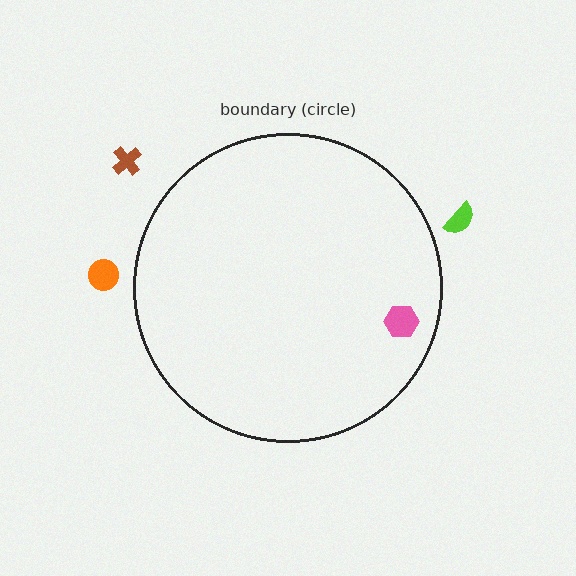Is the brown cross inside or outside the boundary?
Outside.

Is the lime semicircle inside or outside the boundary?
Outside.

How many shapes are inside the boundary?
1 inside, 3 outside.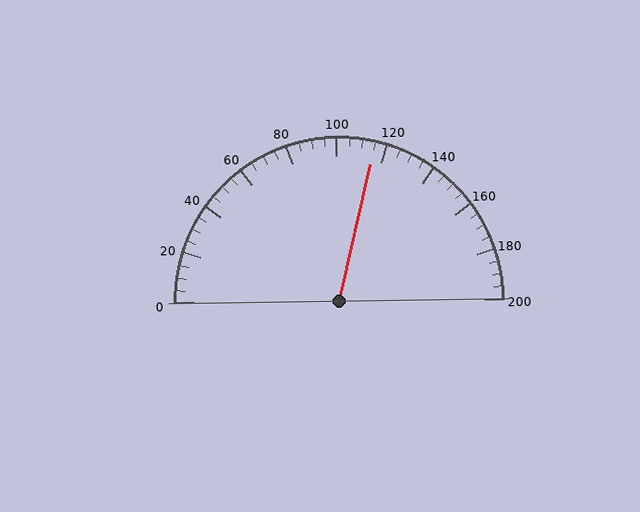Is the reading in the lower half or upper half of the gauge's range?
The reading is in the upper half of the range (0 to 200).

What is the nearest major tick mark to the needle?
The nearest major tick mark is 120.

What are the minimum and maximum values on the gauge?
The gauge ranges from 0 to 200.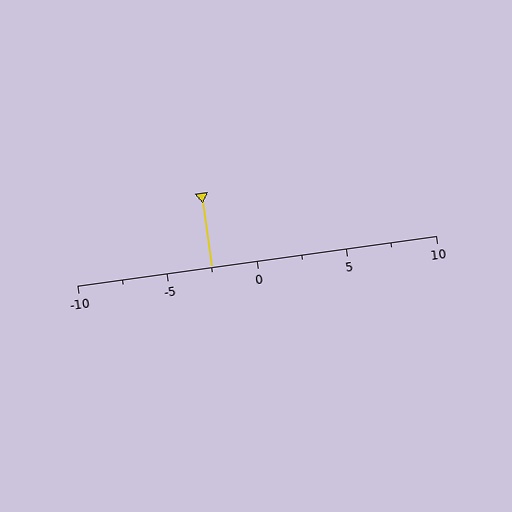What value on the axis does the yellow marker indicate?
The marker indicates approximately -2.5.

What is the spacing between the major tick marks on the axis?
The major ticks are spaced 5 apart.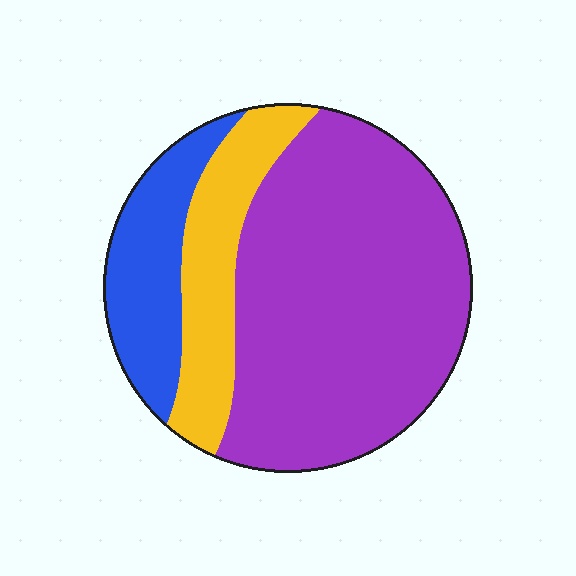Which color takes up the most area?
Purple, at roughly 65%.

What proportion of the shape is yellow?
Yellow covers around 20% of the shape.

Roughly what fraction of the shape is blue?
Blue takes up about one sixth (1/6) of the shape.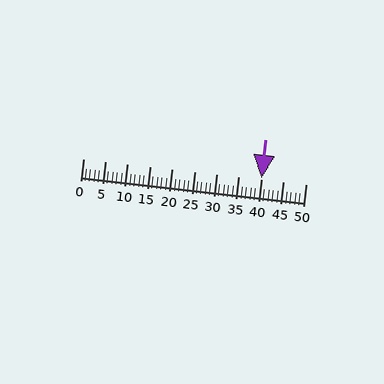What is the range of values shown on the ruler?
The ruler shows values from 0 to 50.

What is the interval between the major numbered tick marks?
The major tick marks are spaced 5 units apart.